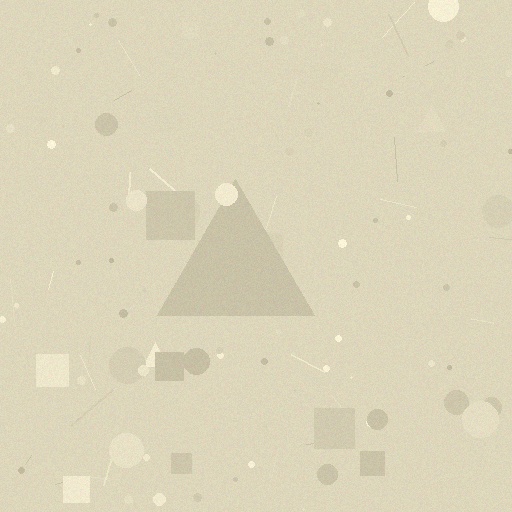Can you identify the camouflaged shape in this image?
The camouflaged shape is a triangle.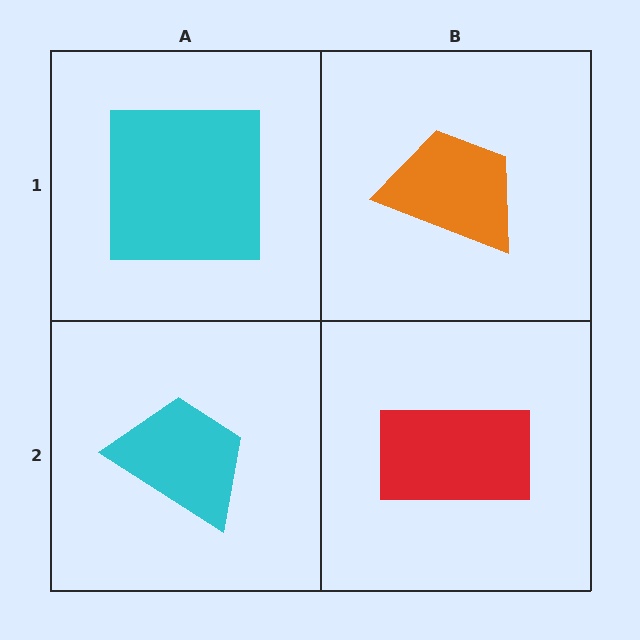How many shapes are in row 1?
2 shapes.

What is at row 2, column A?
A cyan trapezoid.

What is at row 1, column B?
An orange trapezoid.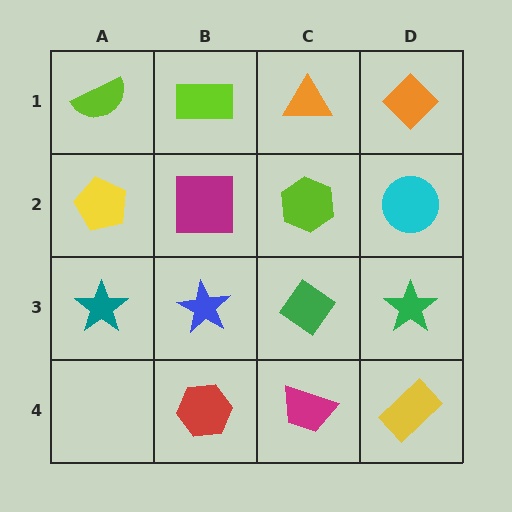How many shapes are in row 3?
4 shapes.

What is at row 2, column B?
A magenta square.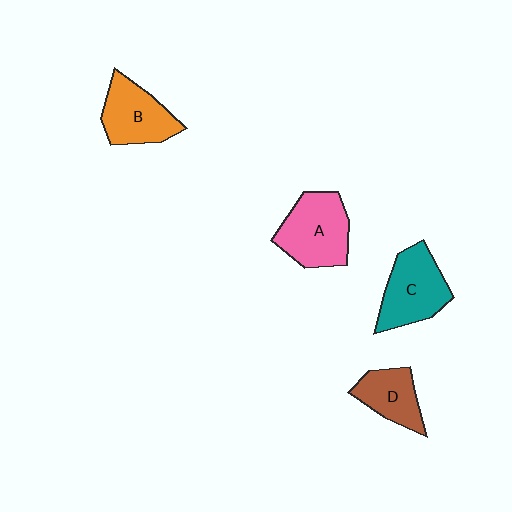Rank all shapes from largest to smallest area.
From largest to smallest: A (pink), C (teal), B (orange), D (brown).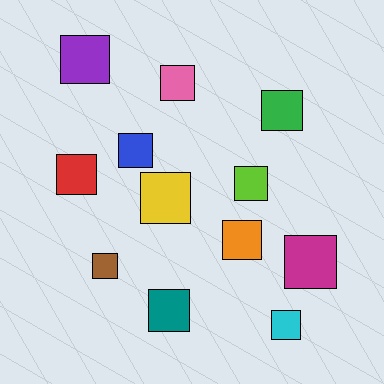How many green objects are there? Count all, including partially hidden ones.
There is 1 green object.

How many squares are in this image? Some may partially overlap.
There are 12 squares.